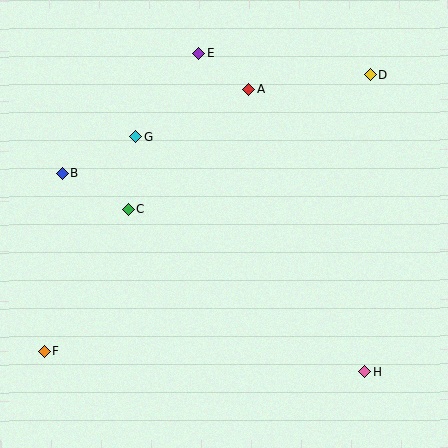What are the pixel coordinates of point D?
Point D is at (370, 74).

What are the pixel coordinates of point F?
Point F is at (45, 352).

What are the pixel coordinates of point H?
Point H is at (365, 371).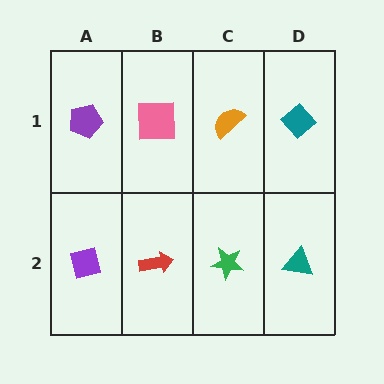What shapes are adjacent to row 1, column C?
A green star (row 2, column C), a pink square (row 1, column B), a teal diamond (row 1, column D).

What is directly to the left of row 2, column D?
A green star.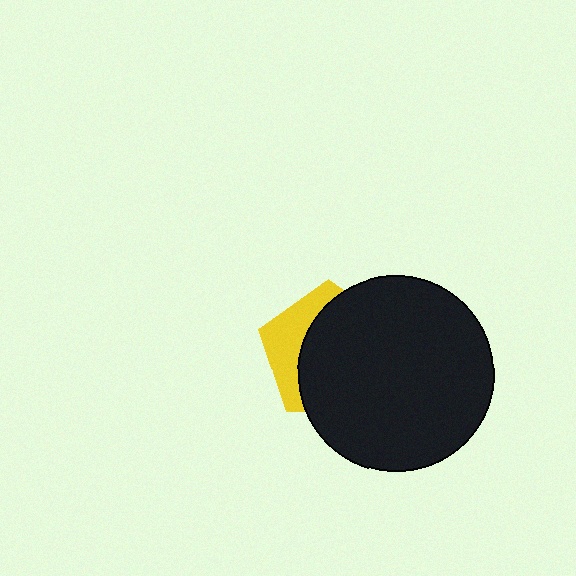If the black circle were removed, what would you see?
You would see the complete yellow pentagon.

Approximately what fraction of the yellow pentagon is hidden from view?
Roughly 69% of the yellow pentagon is hidden behind the black circle.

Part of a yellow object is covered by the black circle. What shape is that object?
It is a pentagon.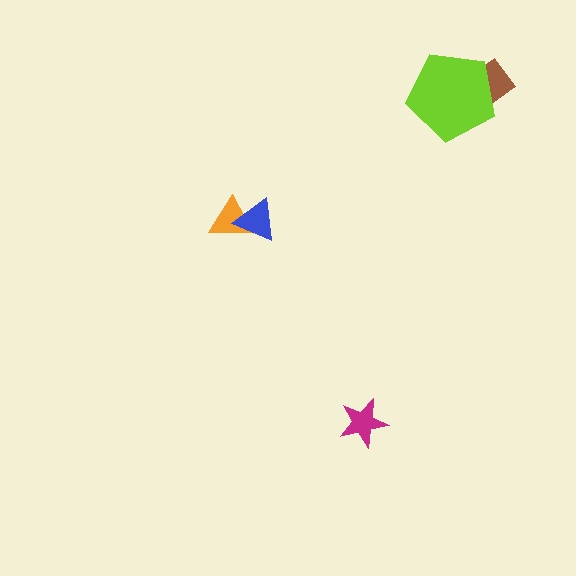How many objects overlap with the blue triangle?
1 object overlaps with the blue triangle.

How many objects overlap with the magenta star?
0 objects overlap with the magenta star.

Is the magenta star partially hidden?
No, no other shape covers it.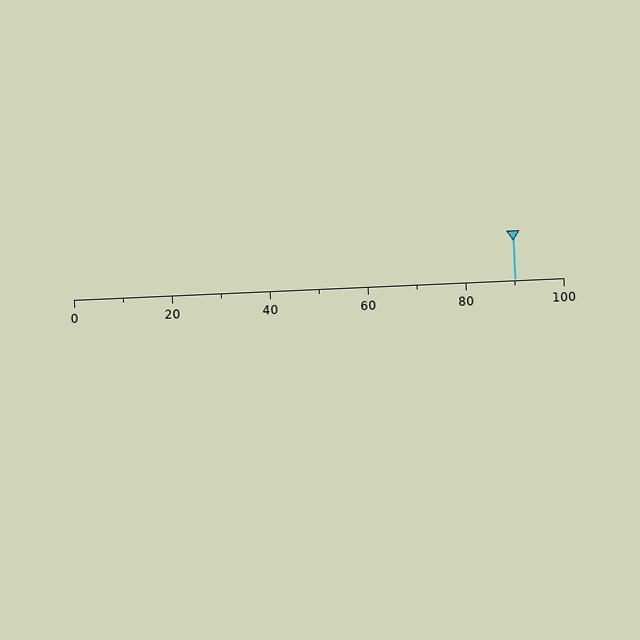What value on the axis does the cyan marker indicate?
The marker indicates approximately 90.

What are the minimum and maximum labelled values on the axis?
The axis runs from 0 to 100.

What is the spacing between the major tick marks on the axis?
The major ticks are spaced 20 apart.